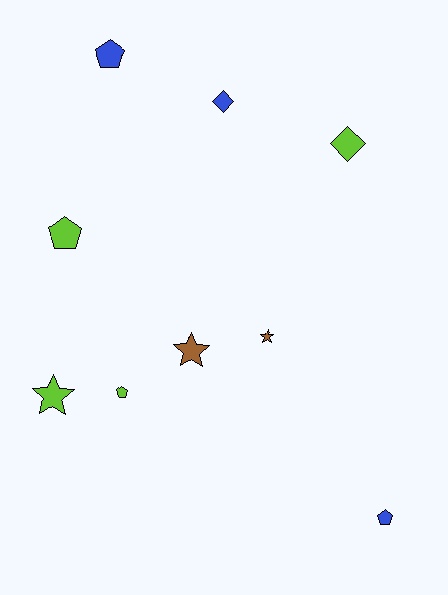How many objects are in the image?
There are 9 objects.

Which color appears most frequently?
Lime, with 4 objects.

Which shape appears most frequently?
Pentagon, with 4 objects.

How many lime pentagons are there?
There are 2 lime pentagons.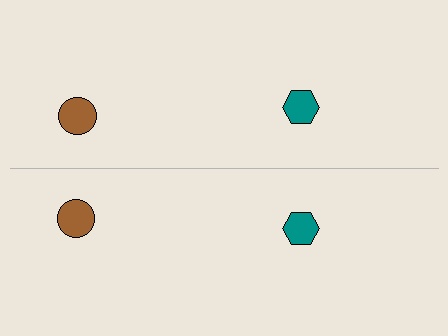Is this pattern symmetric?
Yes, this pattern has bilateral (reflection) symmetry.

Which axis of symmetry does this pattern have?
The pattern has a horizontal axis of symmetry running through the center of the image.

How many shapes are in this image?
There are 4 shapes in this image.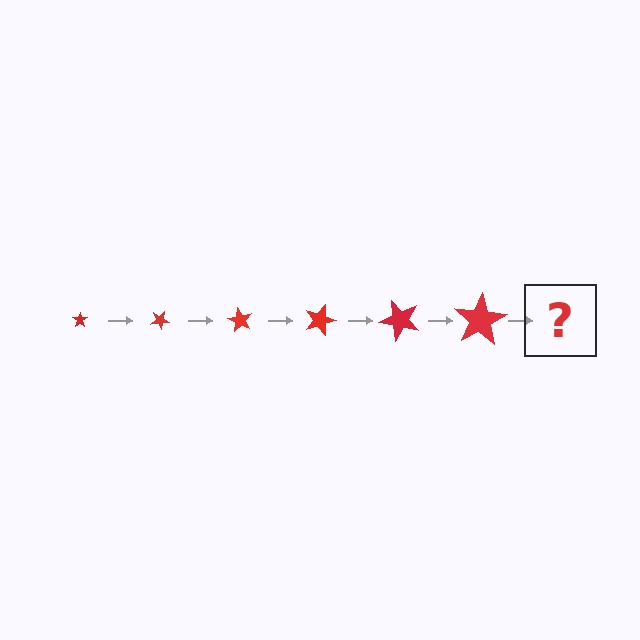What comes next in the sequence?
The next element should be a star, larger than the previous one and rotated 180 degrees from the start.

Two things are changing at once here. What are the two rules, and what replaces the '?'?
The two rules are that the star grows larger each step and it rotates 30 degrees each step. The '?' should be a star, larger than the previous one and rotated 180 degrees from the start.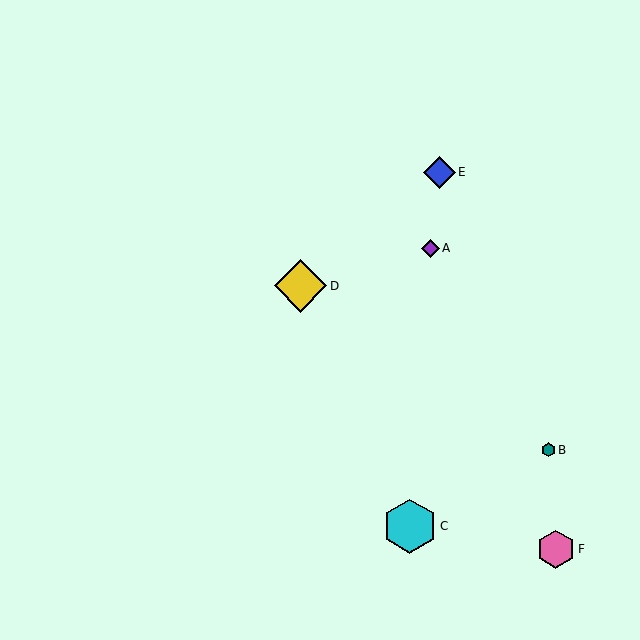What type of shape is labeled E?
Shape E is a blue diamond.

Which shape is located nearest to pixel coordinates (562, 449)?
The teal hexagon (labeled B) at (548, 450) is nearest to that location.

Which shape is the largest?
The cyan hexagon (labeled C) is the largest.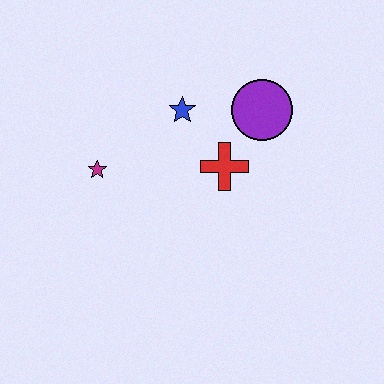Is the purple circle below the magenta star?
No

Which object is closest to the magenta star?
The blue star is closest to the magenta star.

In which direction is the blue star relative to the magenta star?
The blue star is to the right of the magenta star.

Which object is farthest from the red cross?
The magenta star is farthest from the red cross.